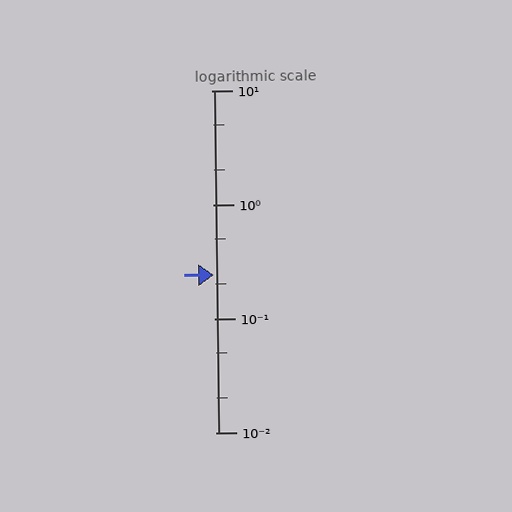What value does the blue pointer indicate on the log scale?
The pointer indicates approximately 0.24.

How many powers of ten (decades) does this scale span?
The scale spans 3 decades, from 0.01 to 10.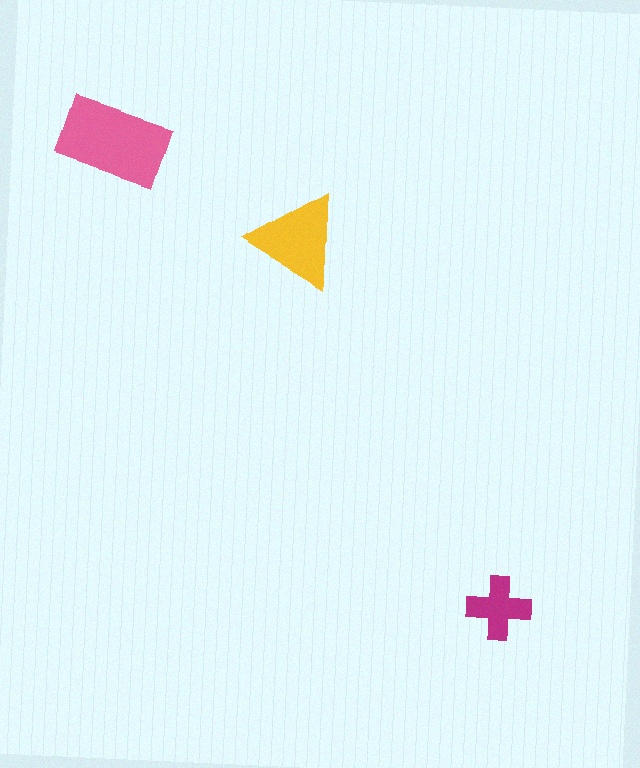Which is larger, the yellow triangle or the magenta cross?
The yellow triangle.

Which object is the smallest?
The magenta cross.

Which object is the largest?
The pink rectangle.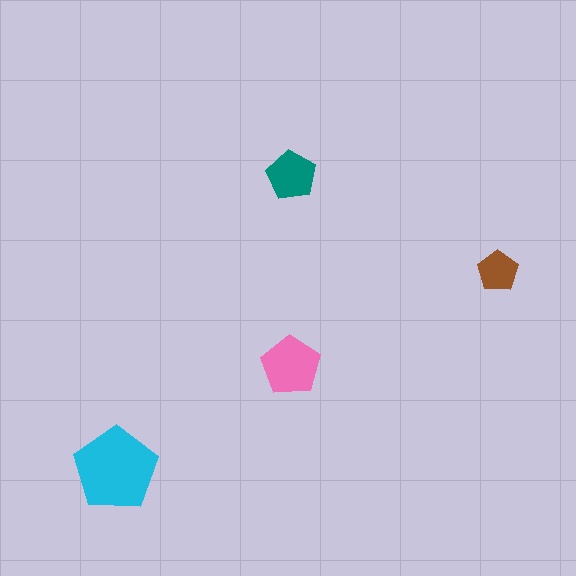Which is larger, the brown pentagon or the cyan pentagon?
The cyan one.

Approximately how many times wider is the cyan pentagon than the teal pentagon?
About 1.5 times wider.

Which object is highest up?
The teal pentagon is topmost.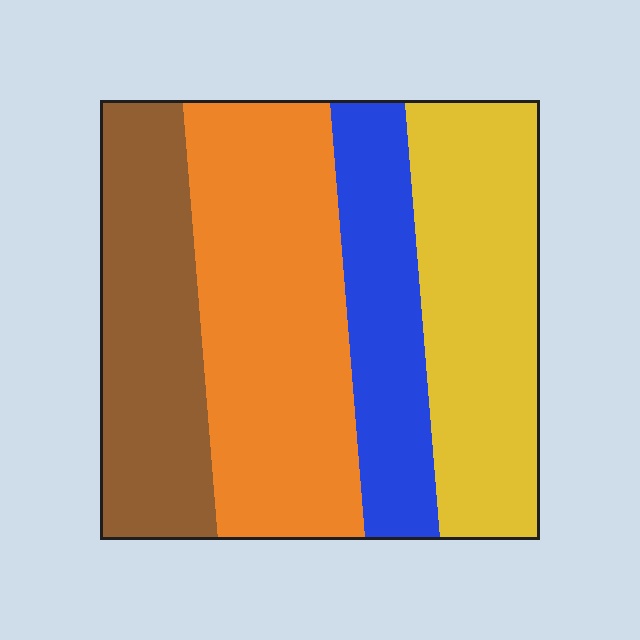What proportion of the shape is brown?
Brown takes up about one quarter (1/4) of the shape.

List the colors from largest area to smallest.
From largest to smallest: orange, yellow, brown, blue.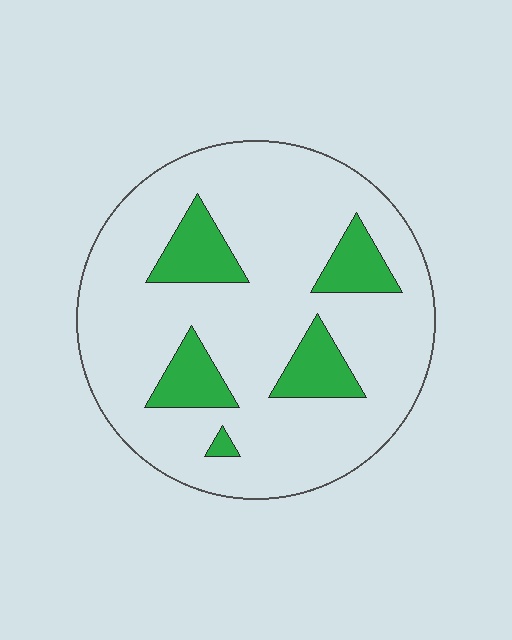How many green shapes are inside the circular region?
5.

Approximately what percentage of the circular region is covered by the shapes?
Approximately 15%.